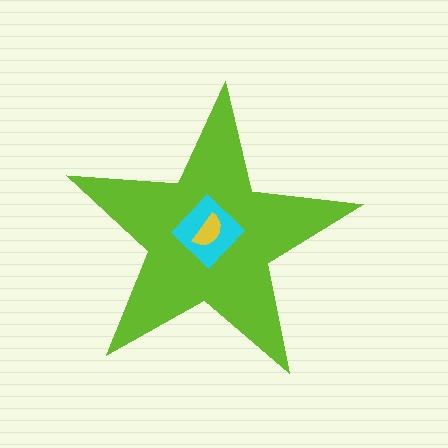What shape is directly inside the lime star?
The cyan diamond.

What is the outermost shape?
The lime star.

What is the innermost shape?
The yellow semicircle.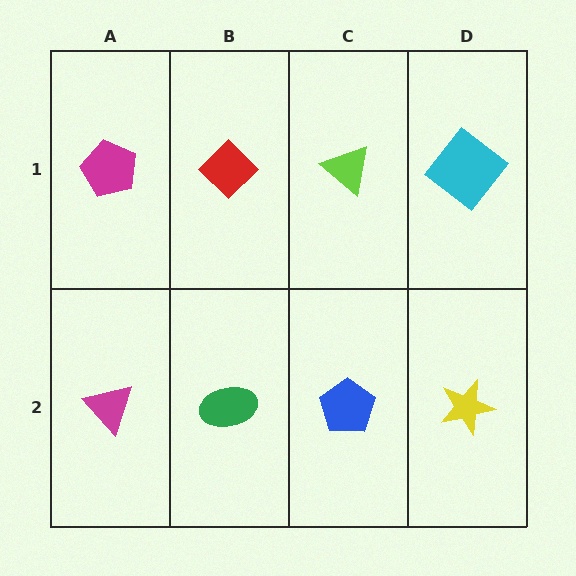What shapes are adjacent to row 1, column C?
A blue pentagon (row 2, column C), a red diamond (row 1, column B), a cyan diamond (row 1, column D).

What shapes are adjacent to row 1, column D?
A yellow star (row 2, column D), a lime triangle (row 1, column C).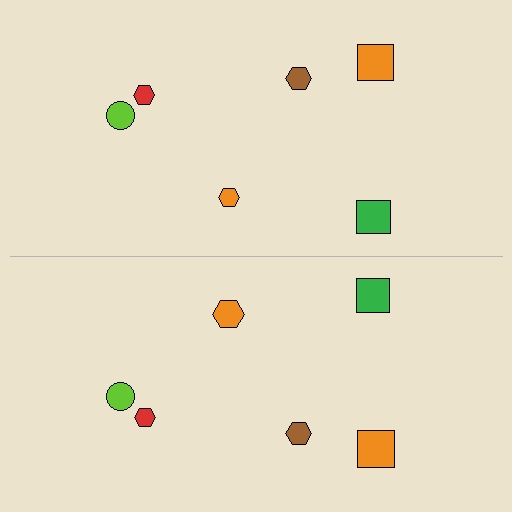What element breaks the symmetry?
The orange hexagon on the bottom side has a different size than its mirror counterpart.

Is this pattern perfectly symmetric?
No, the pattern is not perfectly symmetric. The orange hexagon on the bottom side has a different size than its mirror counterpart.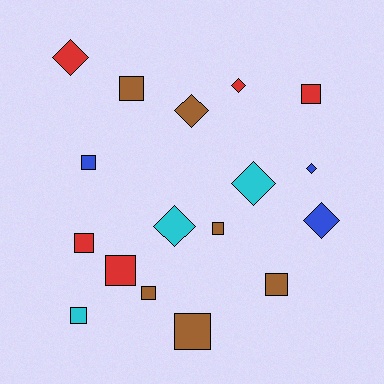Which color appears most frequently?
Brown, with 6 objects.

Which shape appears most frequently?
Square, with 10 objects.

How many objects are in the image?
There are 17 objects.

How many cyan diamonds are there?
There are 2 cyan diamonds.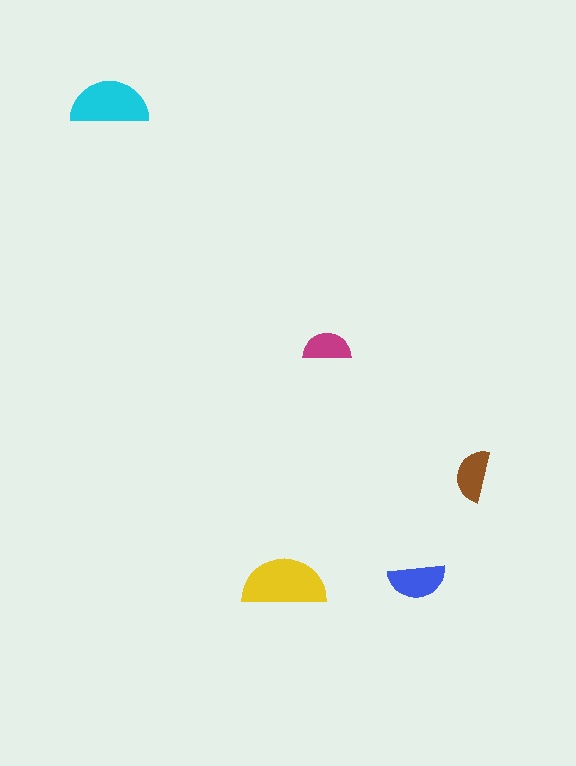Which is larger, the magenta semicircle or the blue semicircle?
The blue one.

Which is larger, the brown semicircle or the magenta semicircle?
The brown one.